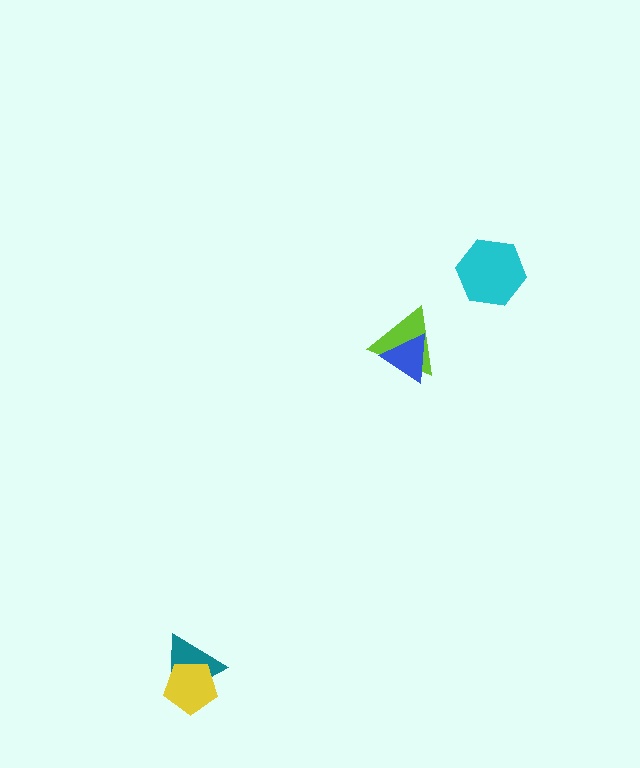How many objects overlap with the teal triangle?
1 object overlaps with the teal triangle.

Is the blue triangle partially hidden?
No, no other shape covers it.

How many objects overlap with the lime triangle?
1 object overlaps with the lime triangle.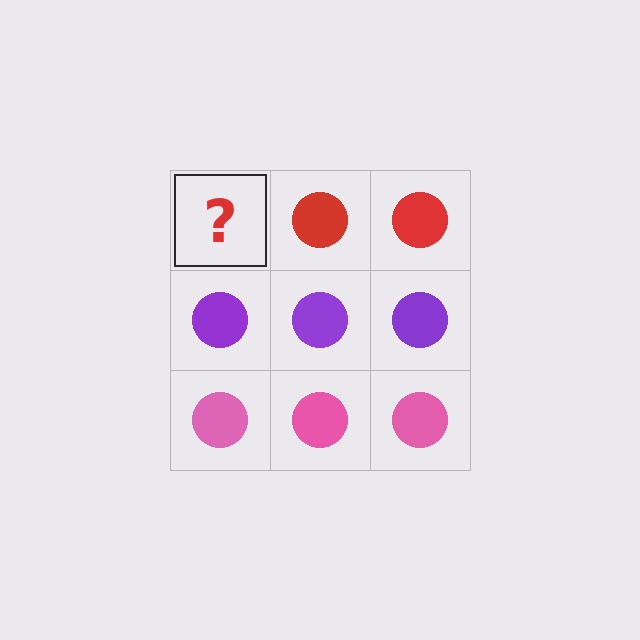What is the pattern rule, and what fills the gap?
The rule is that each row has a consistent color. The gap should be filled with a red circle.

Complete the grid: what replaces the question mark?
The question mark should be replaced with a red circle.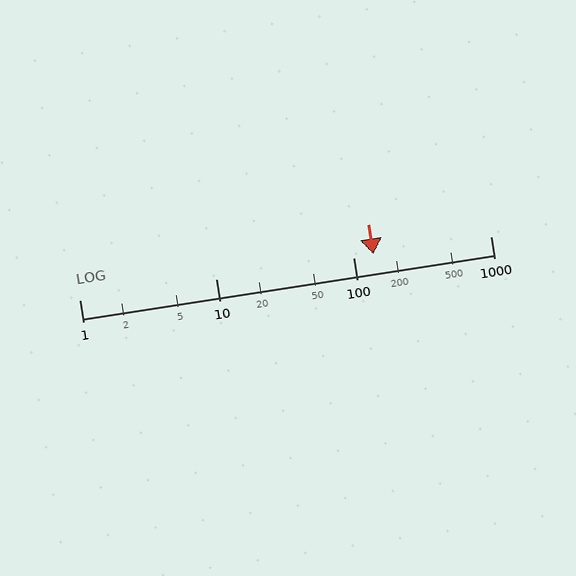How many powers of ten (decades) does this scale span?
The scale spans 3 decades, from 1 to 1000.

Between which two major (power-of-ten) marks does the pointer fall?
The pointer is between 100 and 1000.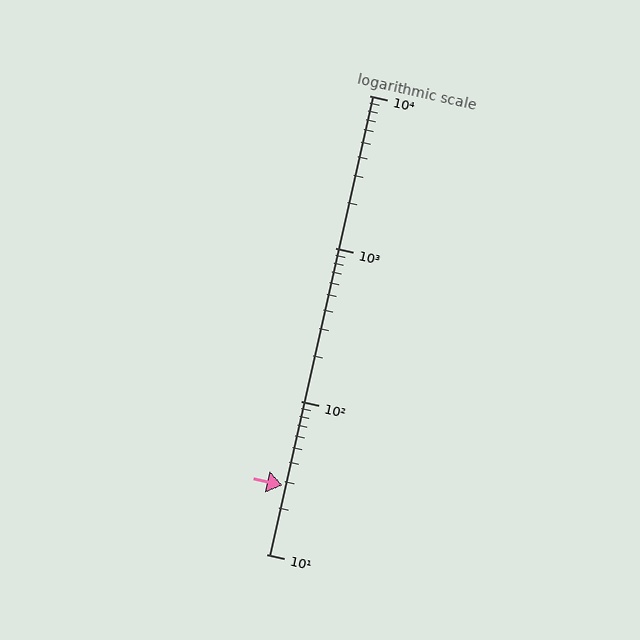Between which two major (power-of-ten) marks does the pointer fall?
The pointer is between 10 and 100.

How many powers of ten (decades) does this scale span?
The scale spans 3 decades, from 10 to 10000.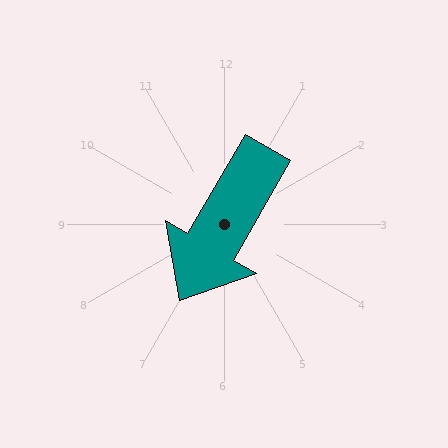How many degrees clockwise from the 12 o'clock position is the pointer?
Approximately 210 degrees.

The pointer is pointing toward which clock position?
Roughly 7 o'clock.